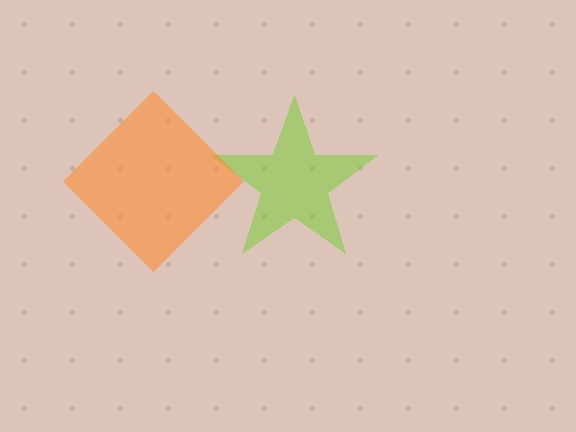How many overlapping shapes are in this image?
There are 2 overlapping shapes in the image.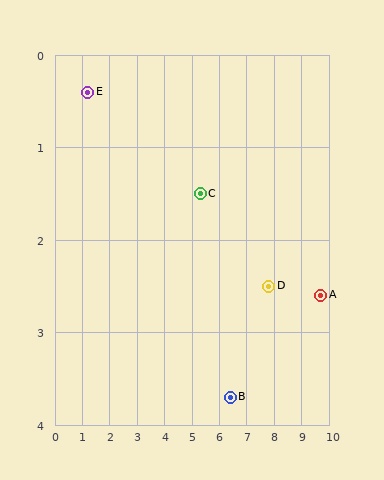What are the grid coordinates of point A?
Point A is at approximately (9.7, 2.6).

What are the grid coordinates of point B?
Point B is at approximately (6.4, 3.7).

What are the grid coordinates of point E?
Point E is at approximately (1.2, 0.4).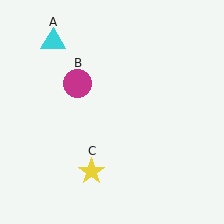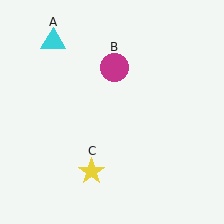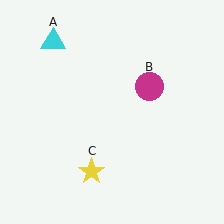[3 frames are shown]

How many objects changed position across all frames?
1 object changed position: magenta circle (object B).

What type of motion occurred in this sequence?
The magenta circle (object B) rotated clockwise around the center of the scene.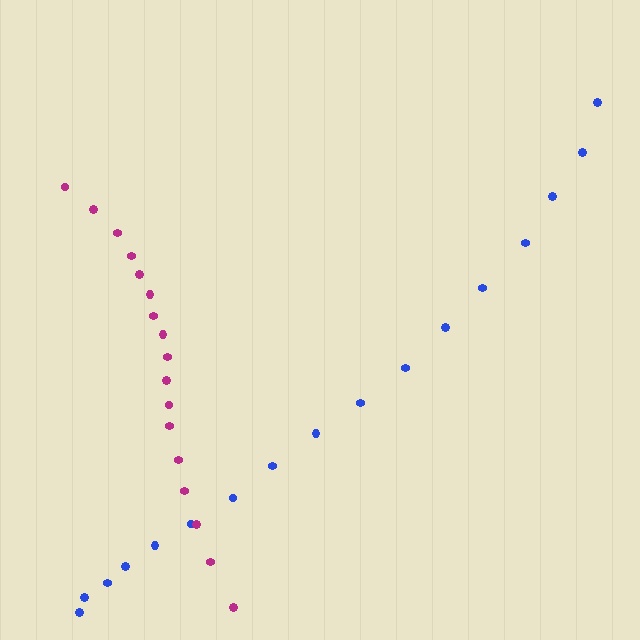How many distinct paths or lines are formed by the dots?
There are 2 distinct paths.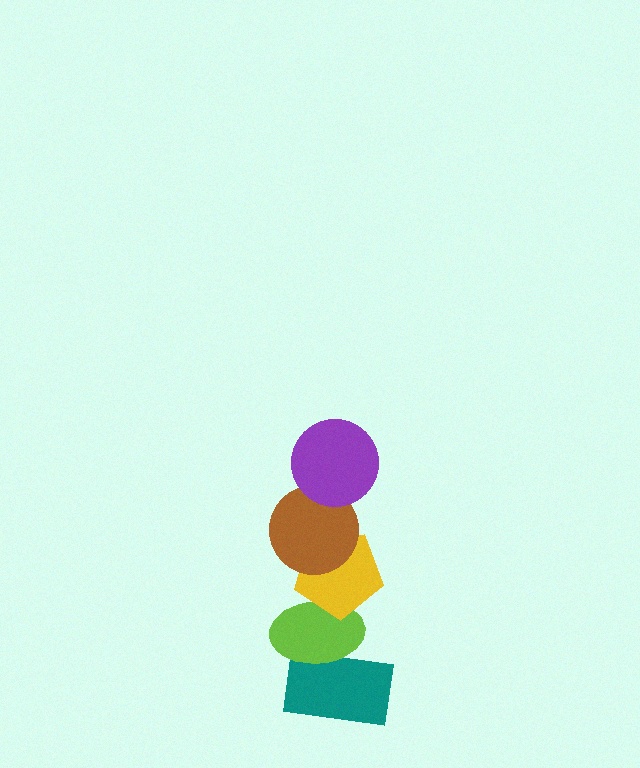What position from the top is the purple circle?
The purple circle is 1st from the top.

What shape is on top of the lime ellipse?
The yellow pentagon is on top of the lime ellipse.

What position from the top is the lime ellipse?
The lime ellipse is 4th from the top.